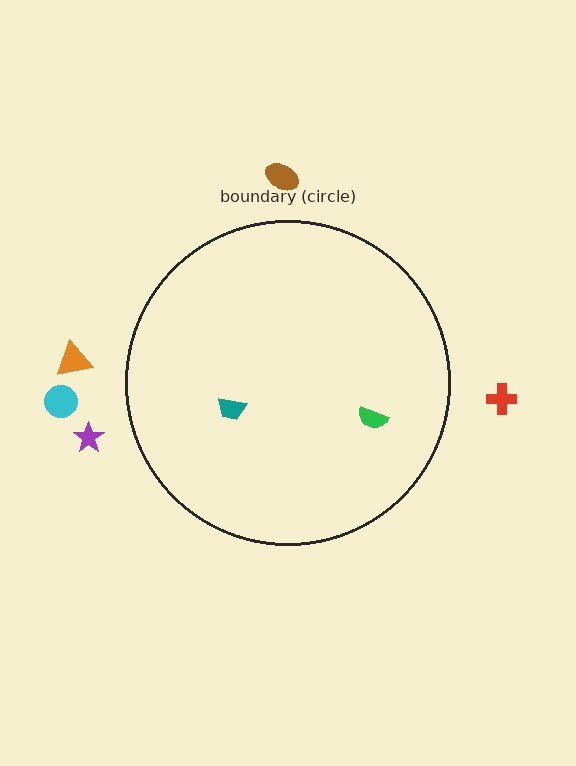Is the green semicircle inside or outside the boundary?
Inside.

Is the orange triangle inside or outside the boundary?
Outside.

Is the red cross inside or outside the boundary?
Outside.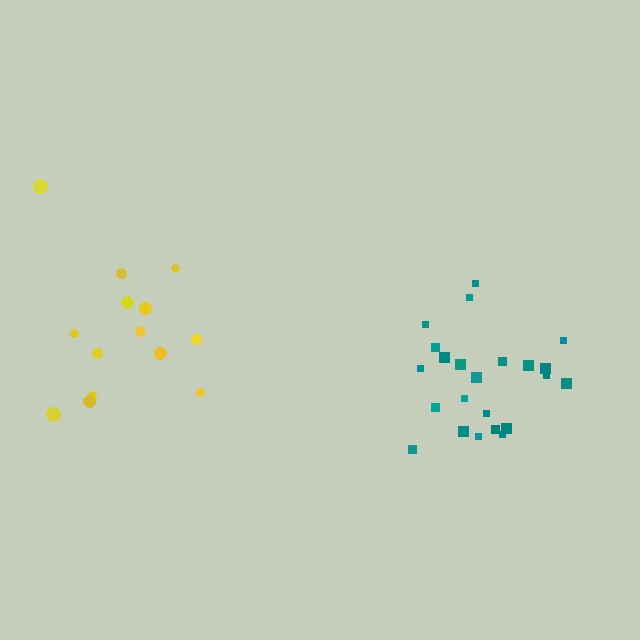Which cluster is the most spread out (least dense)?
Yellow.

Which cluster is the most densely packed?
Teal.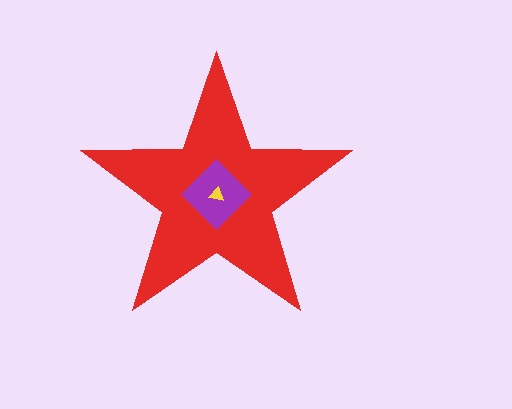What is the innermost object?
The yellow triangle.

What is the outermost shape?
The red star.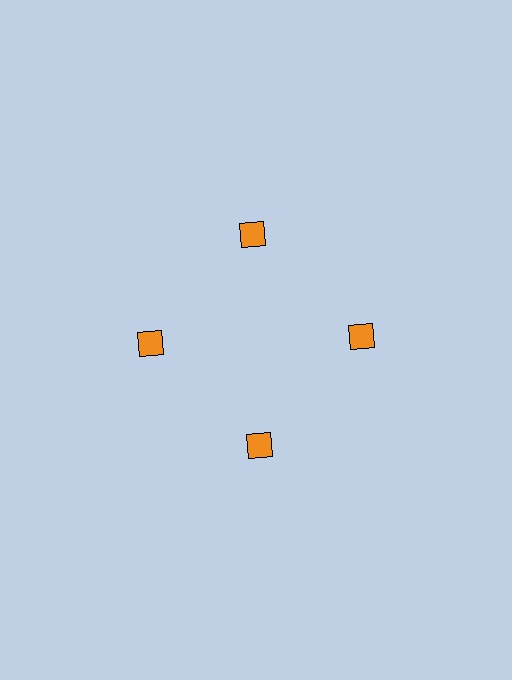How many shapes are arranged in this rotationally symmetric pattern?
There are 4 shapes, arranged in 4 groups of 1.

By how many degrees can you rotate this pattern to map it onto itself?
The pattern maps onto itself every 90 degrees of rotation.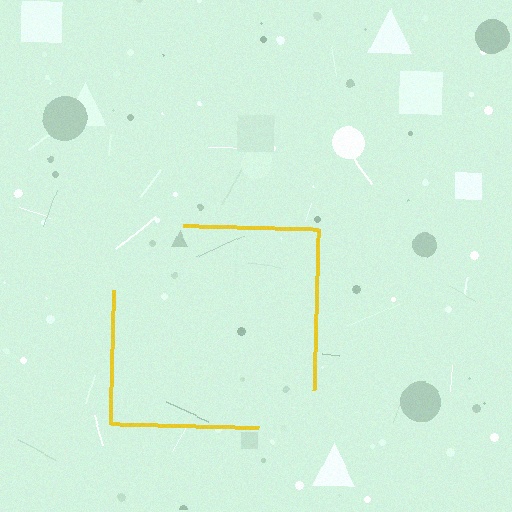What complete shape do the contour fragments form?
The contour fragments form a square.